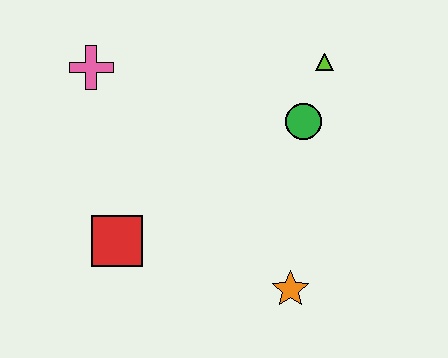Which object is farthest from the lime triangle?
The red square is farthest from the lime triangle.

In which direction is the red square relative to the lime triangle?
The red square is to the left of the lime triangle.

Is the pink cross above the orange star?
Yes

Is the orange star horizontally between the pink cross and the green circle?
Yes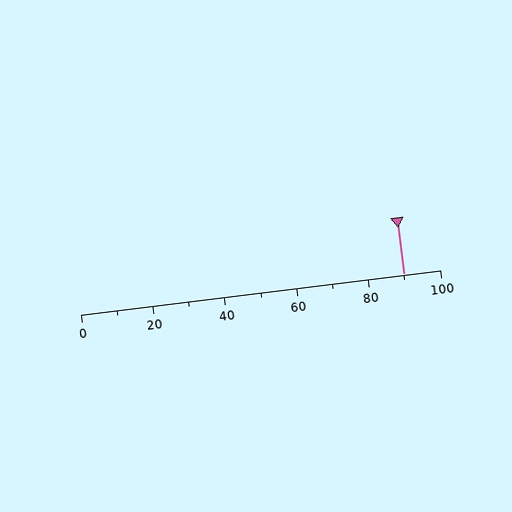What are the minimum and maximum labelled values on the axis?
The axis runs from 0 to 100.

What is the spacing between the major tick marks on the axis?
The major ticks are spaced 20 apart.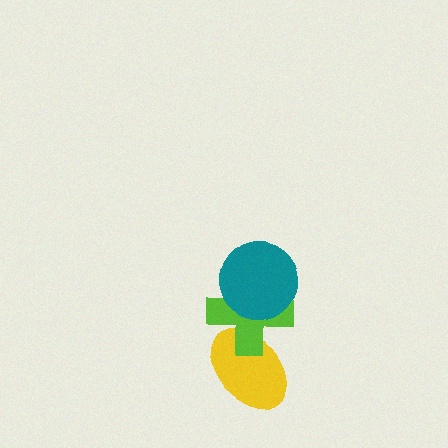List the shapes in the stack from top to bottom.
From top to bottom: the teal circle, the lime cross, the yellow ellipse.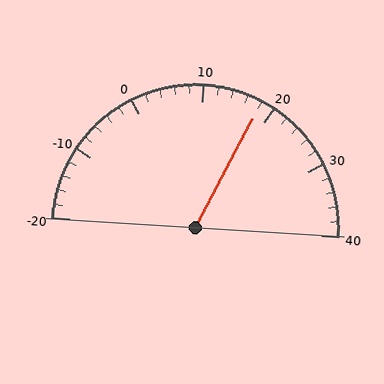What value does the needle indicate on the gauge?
The needle indicates approximately 18.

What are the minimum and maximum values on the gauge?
The gauge ranges from -20 to 40.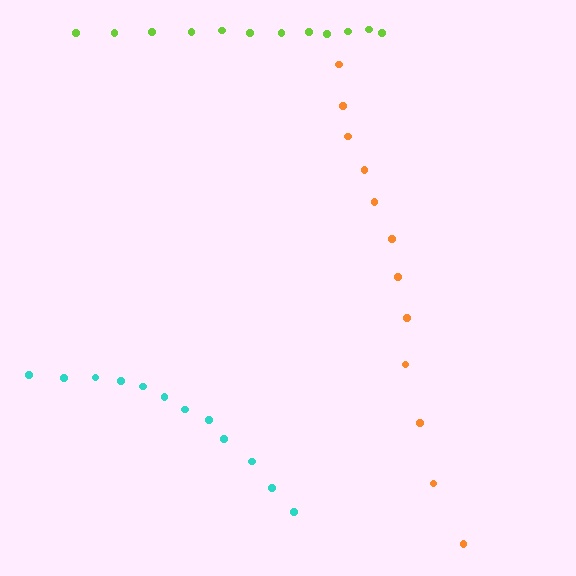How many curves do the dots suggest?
There are 3 distinct paths.